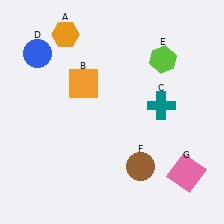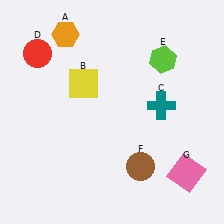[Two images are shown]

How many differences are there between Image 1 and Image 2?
There are 2 differences between the two images.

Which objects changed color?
B changed from orange to yellow. D changed from blue to red.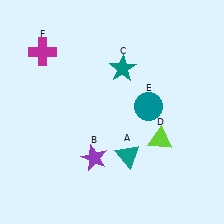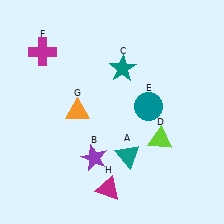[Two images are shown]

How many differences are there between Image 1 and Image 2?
There are 2 differences between the two images.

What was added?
An orange triangle (G), a magenta triangle (H) were added in Image 2.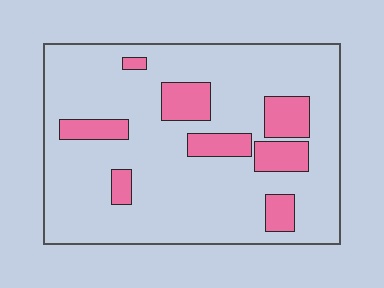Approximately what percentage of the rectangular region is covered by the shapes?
Approximately 20%.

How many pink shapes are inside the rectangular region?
8.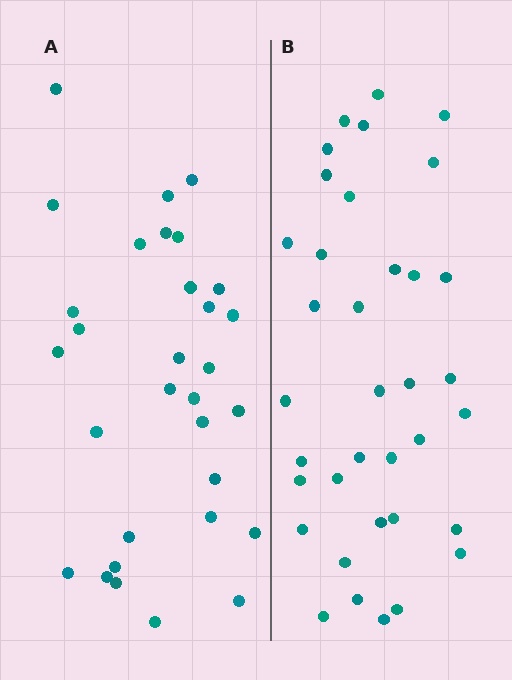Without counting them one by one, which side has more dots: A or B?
Region B (the right region) has more dots.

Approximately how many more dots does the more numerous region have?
Region B has about 5 more dots than region A.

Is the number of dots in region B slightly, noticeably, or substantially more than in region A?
Region B has only slightly more — the two regions are fairly close. The ratio is roughly 1.2 to 1.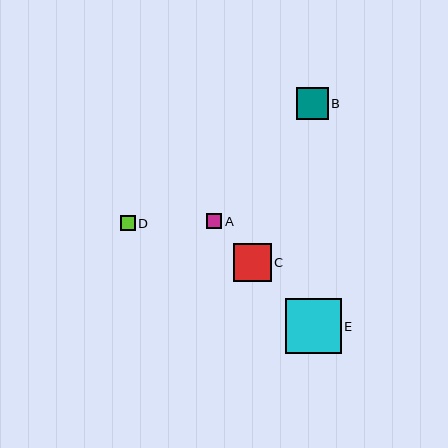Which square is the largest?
Square E is the largest with a size of approximately 55 pixels.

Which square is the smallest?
Square D is the smallest with a size of approximately 15 pixels.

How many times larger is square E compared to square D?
Square E is approximately 3.7 times the size of square D.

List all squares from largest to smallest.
From largest to smallest: E, C, B, A, D.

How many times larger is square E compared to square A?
Square E is approximately 3.6 times the size of square A.